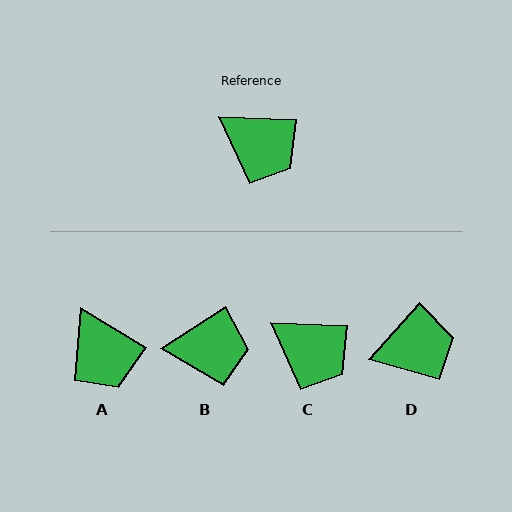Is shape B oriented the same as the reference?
No, it is off by about 35 degrees.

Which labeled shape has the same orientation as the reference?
C.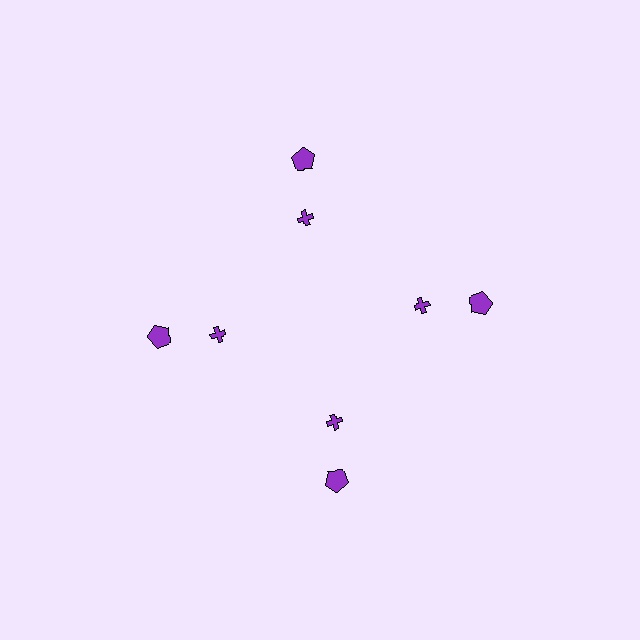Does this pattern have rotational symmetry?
Yes, this pattern has 4-fold rotational symmetry. It looks the same after rotating 90 degrees around the center.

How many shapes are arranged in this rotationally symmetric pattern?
There are 8 shapes, arranged in 4 groups of 2.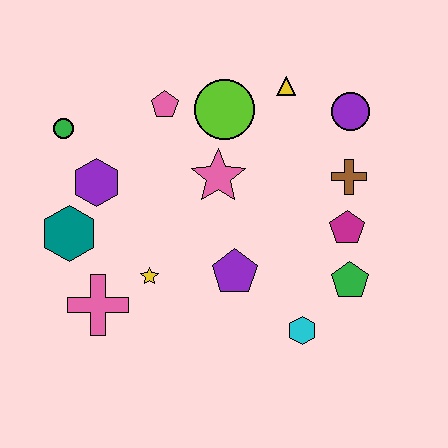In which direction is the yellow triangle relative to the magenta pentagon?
The yellow triangle is above the magenta pentagon.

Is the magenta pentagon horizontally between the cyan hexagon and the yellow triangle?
No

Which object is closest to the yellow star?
The pink cross is closest to the yellow star.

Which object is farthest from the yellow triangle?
The pink cross is farthest from the yellow triangle.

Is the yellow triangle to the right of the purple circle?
No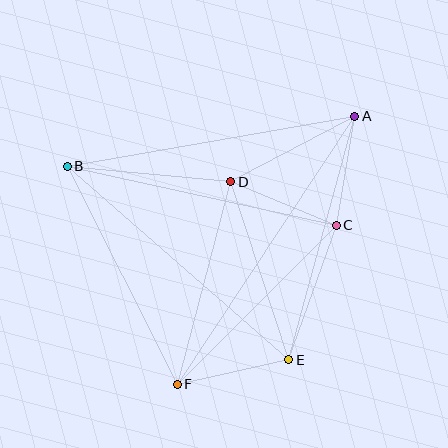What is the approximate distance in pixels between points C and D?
The distance between C and D is approximately 114 pixels.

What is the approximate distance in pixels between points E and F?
The distance between E and F is approximately 114 pixels.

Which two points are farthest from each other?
Points A and F are farthest from each other.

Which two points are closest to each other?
Points A and C are closest to each other.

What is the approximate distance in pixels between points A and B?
The distance between A and B is approximately 292 pixels.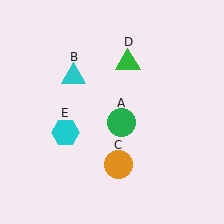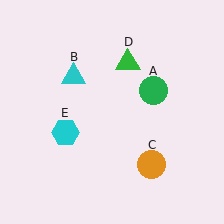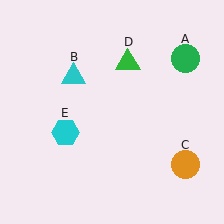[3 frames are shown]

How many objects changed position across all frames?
2 objects changed position: green circle (object A), orange circle (object C).